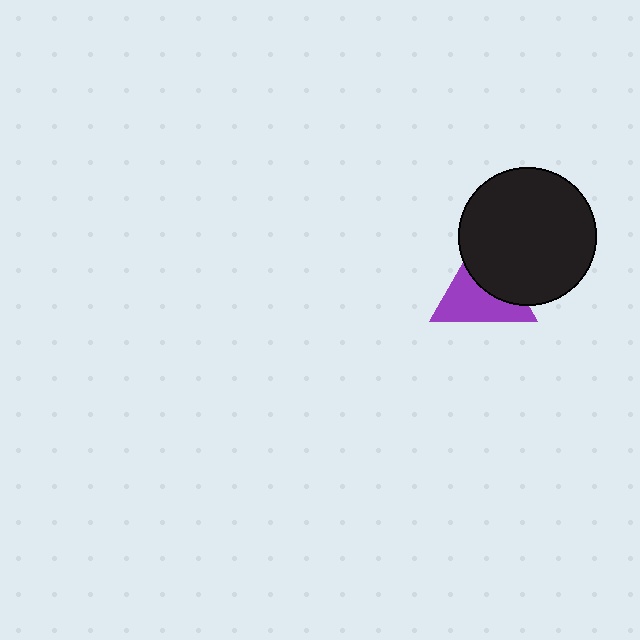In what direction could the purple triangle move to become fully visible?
The purple triangle could move toward the lower-left. That would shift it out from behind the black circle entirely.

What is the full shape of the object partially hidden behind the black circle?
The partially hidden object is a purple triangle.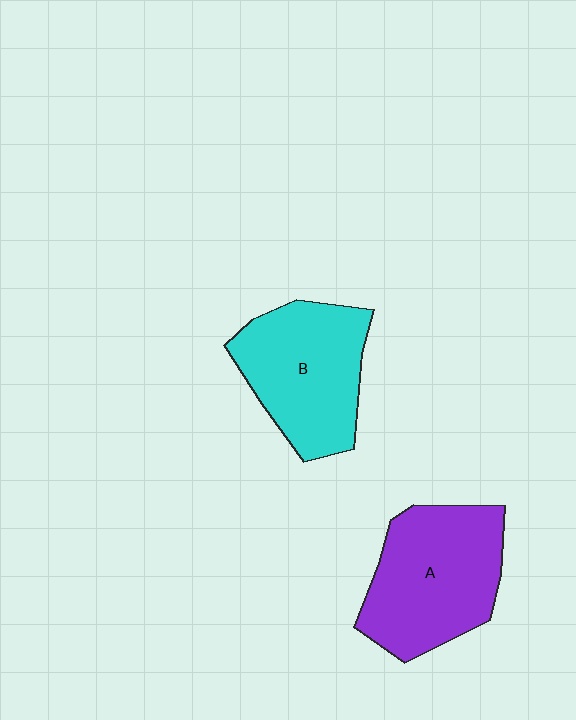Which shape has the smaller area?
Shape B (cyan).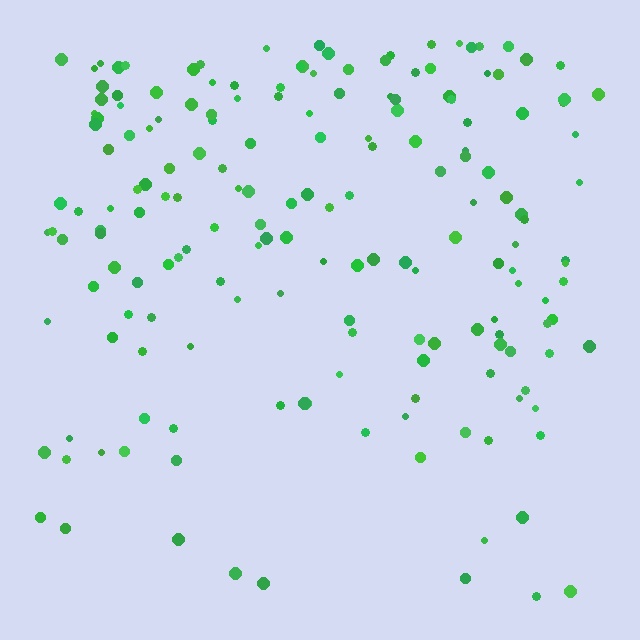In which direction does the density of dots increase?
From bottom to top, with the top side densest.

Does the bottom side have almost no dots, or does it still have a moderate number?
Still a moderate number, just noticeably fewer than the top.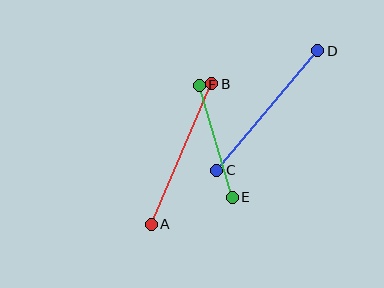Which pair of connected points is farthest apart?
Points C and D are farthest apart.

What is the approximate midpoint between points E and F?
The midpoint is at approximately (216, 141) pixels.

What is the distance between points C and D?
The distance is approximately 157 pixels.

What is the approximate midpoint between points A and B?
The midpoint is at approximately (181, 154) pixels.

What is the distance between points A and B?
The distance is approximately 153 pixels.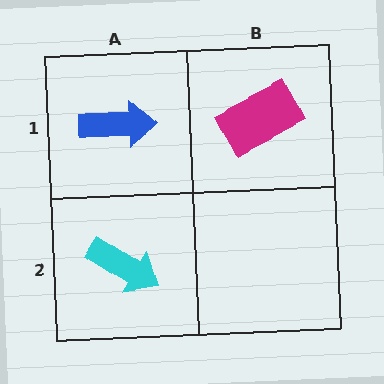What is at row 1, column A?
A blue arrow.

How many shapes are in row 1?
2 shapes.